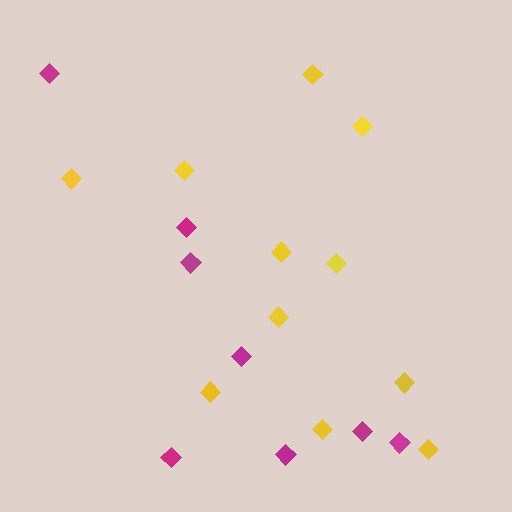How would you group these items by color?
There are 2 groups: one group of yellow diamonds (11) and one group of magenta diamonds (8).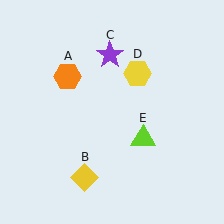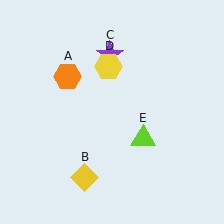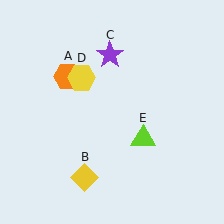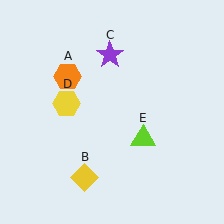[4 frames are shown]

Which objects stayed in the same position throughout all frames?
Orange hexagon (object A) and yellow diamond (object B) and purple star (object C) and lime triangle (object E) remained stationary.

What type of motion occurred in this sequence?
The yellow hexagon (object D) rotated counterclockwise around the center of the scene.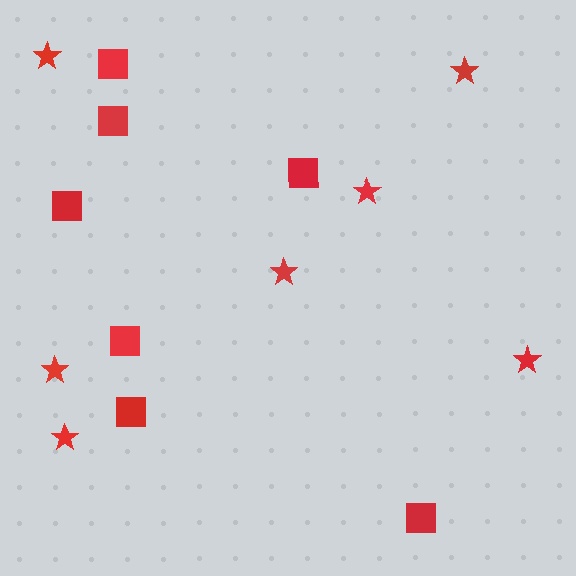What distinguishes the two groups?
There are 2 groups: one group of squares (7) and one group of stars (7).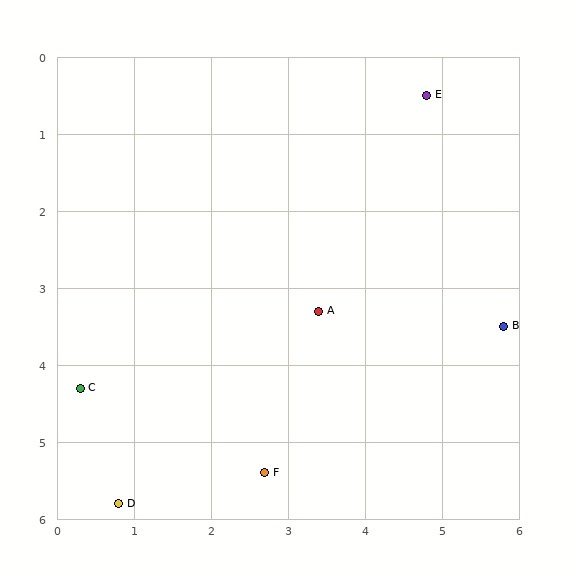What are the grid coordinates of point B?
Point B is at approximately (5.8, 3.5).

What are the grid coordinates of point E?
Point E is at approximately (4.8, 0.5).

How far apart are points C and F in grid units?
Points C and F are about 2.6 grid units apart.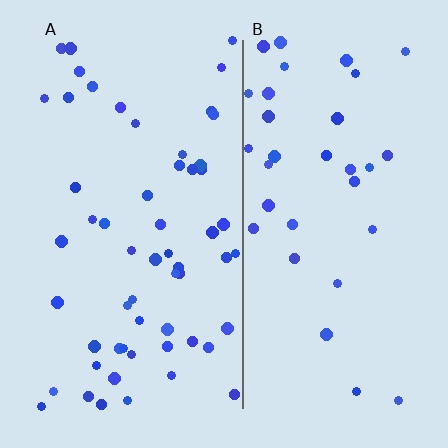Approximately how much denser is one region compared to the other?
Approximately 1.7× — region A over region B.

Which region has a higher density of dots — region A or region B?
A (the left).